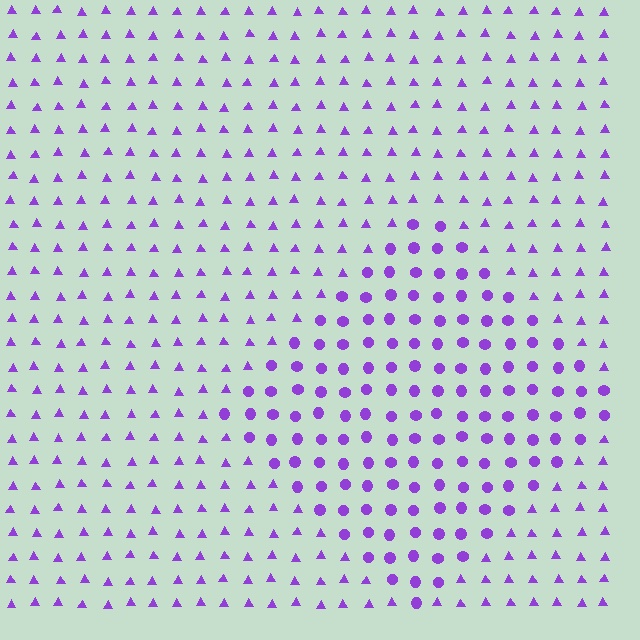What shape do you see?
I see a diamond.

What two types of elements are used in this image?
The image uses circles inside the diamond region and triangles outside it.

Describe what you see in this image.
The image is filled with small purple elements arranged in a uniform grid. A diamond-shaped region contains circles, while the surrounding area contains triangles. The boundary is defined purely by the change in element shape.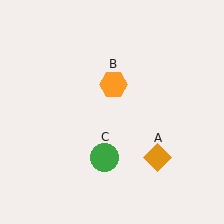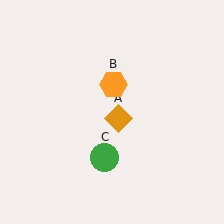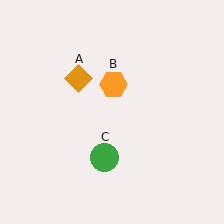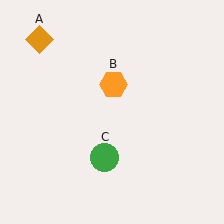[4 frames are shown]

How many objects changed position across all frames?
1 object changed position: orange diamond (object A).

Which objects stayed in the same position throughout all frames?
Orange hexagon (object B) and green circle (object C) remained stationary.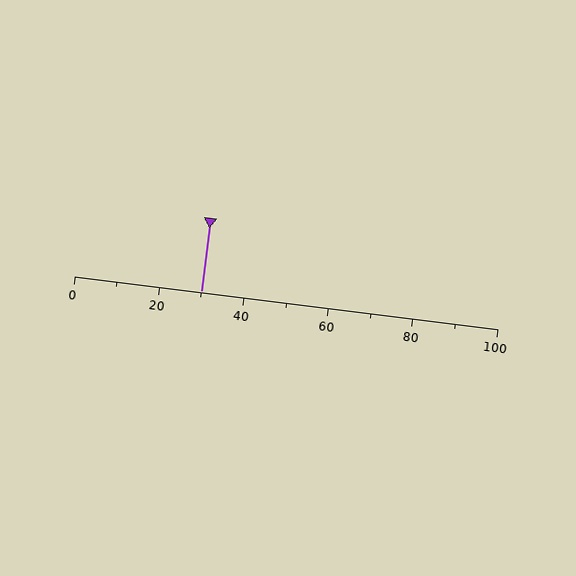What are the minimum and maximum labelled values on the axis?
The axis runs from 0 to 100.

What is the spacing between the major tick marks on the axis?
The major ticks are spaced 20 apart.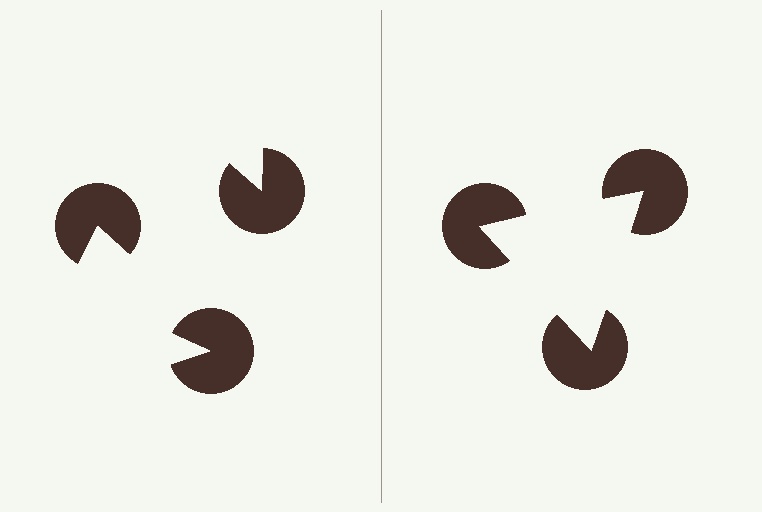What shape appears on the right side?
An illusory triangle.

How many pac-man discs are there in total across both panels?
6 — 3 on each side.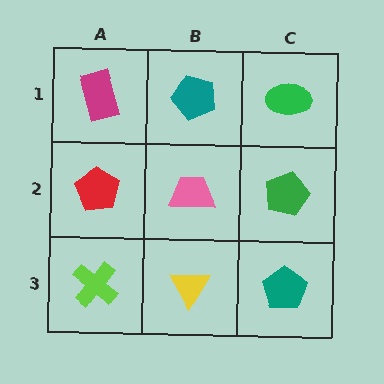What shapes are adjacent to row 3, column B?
A pink trapezoid (row 2, column B), a lime cross (row 3, column A), a teal pentagon (row 3, column C).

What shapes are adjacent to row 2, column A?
A magenta rectangle (row 1, column A), a lime cross (row 3, column A), a pink trapezoid (row 2, column B).